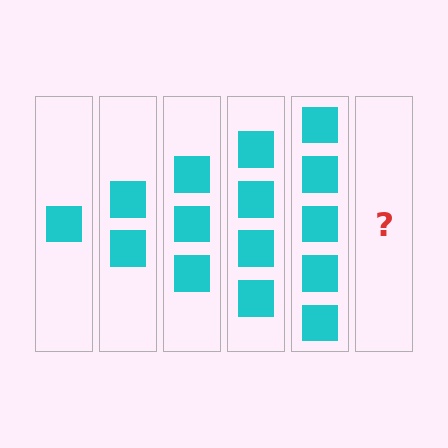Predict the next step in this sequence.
The next step is 6 squares.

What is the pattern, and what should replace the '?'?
The pattern is that each step adds one more square. The '?' should be 6 squares.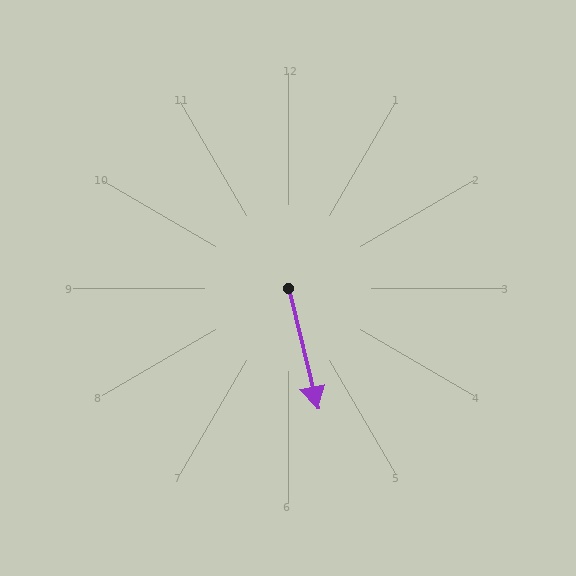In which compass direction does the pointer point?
South.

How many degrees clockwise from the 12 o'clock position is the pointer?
Approximately 166 degrees.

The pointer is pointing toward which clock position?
Roughly 6 o'clock.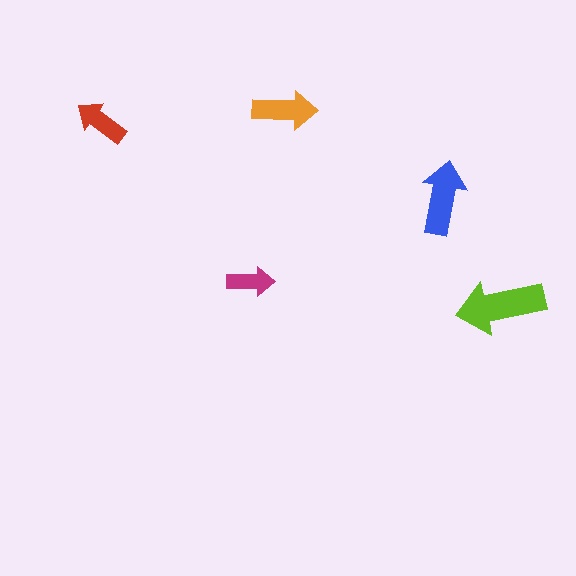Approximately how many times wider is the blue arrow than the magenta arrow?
About 1.5 times wider.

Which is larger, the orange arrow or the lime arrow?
The lime one.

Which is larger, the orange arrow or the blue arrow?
The blue one.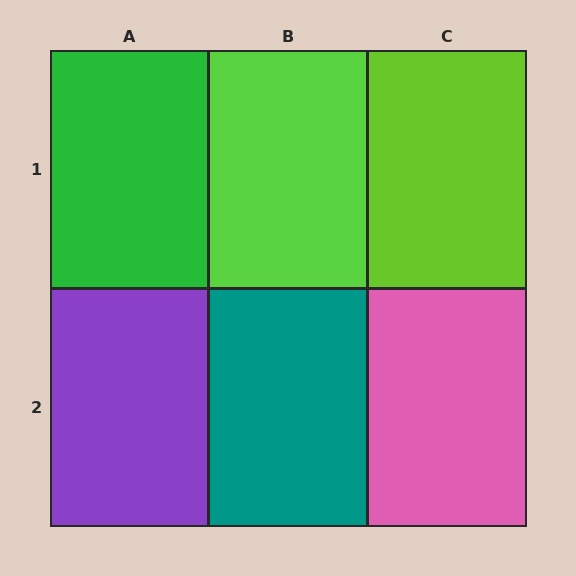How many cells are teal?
1 cell is teal.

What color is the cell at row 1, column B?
Lime.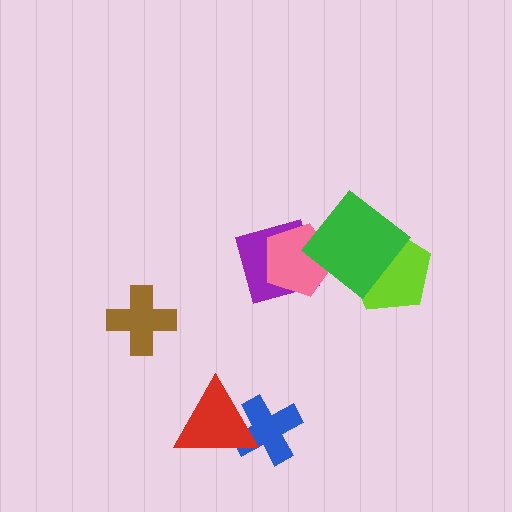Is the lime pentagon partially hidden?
Yes, it is partially covered by another shape.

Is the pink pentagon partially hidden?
Yes, it is partially covered by another shape.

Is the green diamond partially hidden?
No, no other shape covers it.